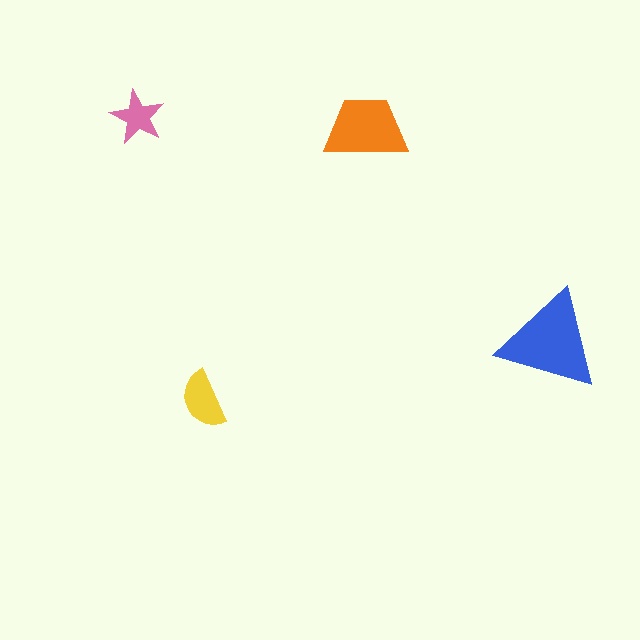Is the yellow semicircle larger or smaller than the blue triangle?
Smaller.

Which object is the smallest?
The pink star.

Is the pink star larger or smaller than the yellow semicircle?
Smaller.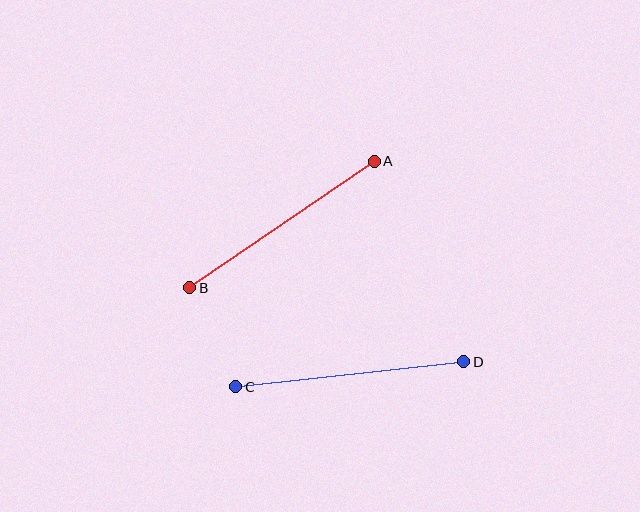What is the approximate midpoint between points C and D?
The midpoint is at approximately (350, 374) pixels.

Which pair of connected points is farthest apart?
Points C and D are farthest apart.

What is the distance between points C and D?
The distance is approximately 229 pixels.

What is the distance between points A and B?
The distance is approximately 224 pixels.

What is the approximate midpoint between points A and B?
The midpoint is at approximately (282, 225) pixels.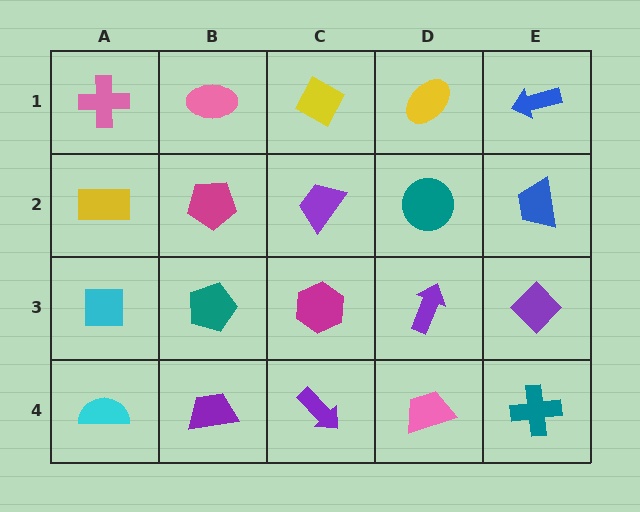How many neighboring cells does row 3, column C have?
4.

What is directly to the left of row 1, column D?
A yellow diamond.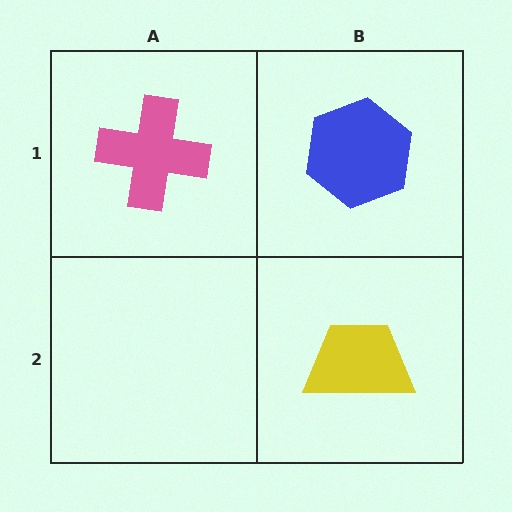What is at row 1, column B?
A blue hexagon.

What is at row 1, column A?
A pink cross.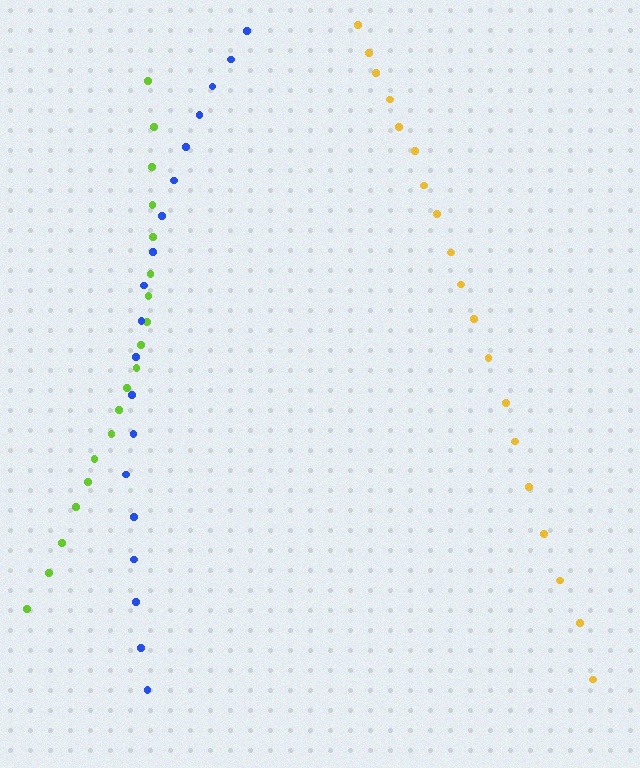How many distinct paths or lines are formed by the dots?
There are 3 distinct paths.